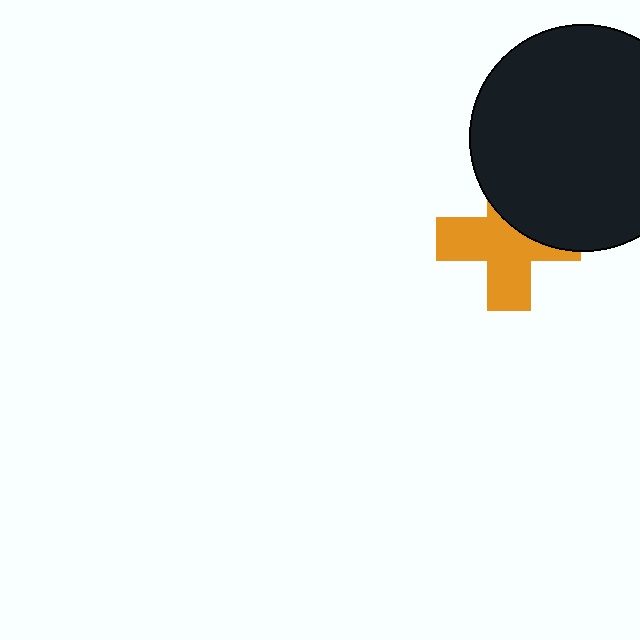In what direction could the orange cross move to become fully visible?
The orange cross could move down. That would shift it out from behind the black circle entirely.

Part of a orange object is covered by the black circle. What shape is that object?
It is a cross.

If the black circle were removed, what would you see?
You would see the complete orange cross.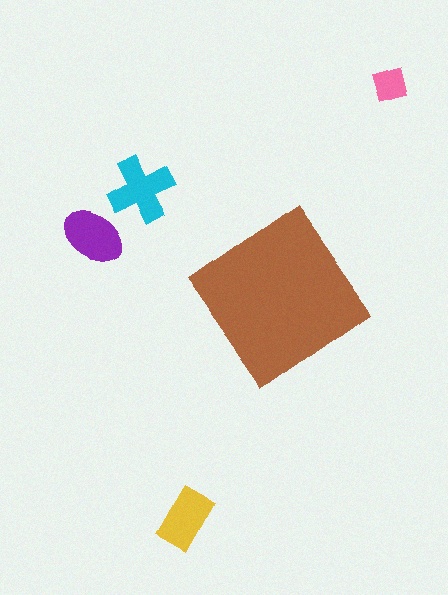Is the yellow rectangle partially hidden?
No, the yellow rectangle is fully visible.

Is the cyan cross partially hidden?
No, the cyan cross is fully visible.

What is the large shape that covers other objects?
A brown diamond.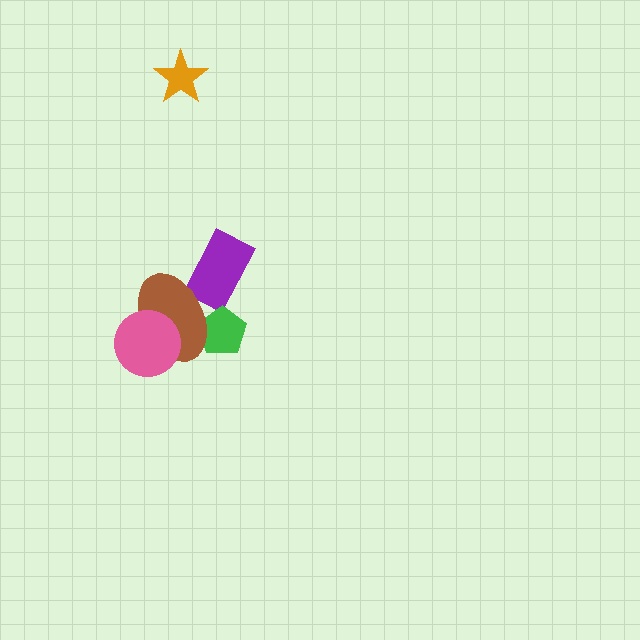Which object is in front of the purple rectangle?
The brown ellipse is in front of the purple rectangle.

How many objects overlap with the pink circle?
1 object overlaps with the pink circle.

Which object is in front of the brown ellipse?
The pink circle is in front of the brown ellipse.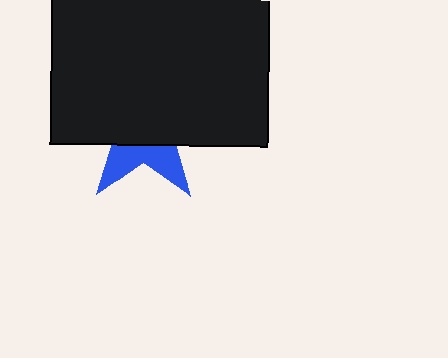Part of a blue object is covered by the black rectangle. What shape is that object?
It is a star.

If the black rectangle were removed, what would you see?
You would see the complete blue star.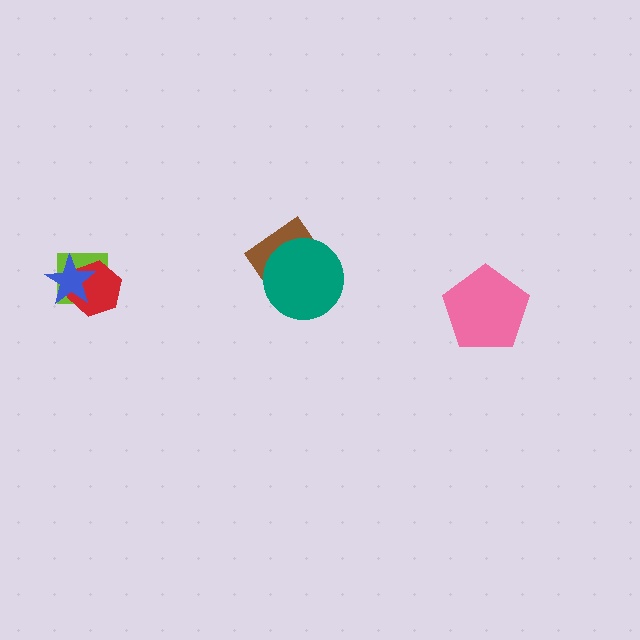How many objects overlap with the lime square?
2 objects overlap with the lime square.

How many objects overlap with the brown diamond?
1 object overlaps with the brown diamond.